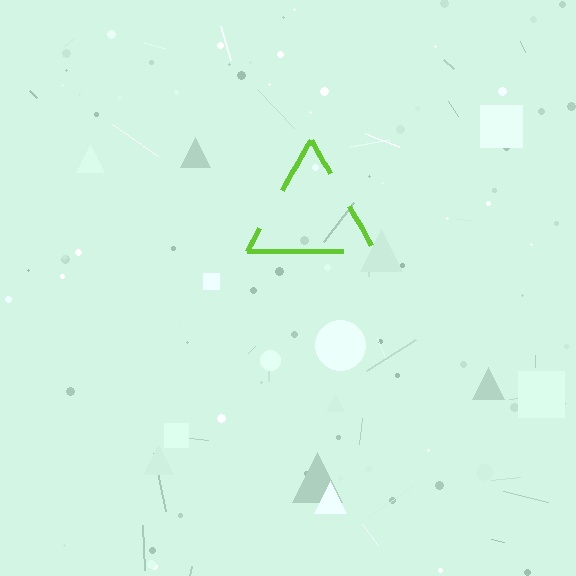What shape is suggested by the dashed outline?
The dashed outline suggests a triangle.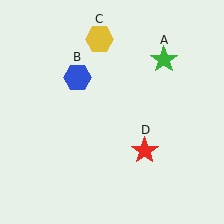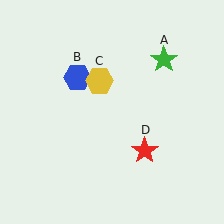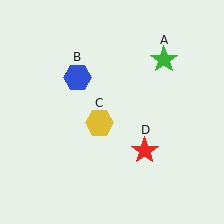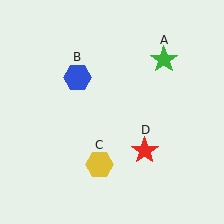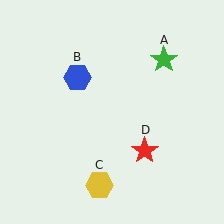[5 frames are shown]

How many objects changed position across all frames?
1 object changed position: yellow hexagon (object C).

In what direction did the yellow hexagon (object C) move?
The yellow hexagon (object C) moved down.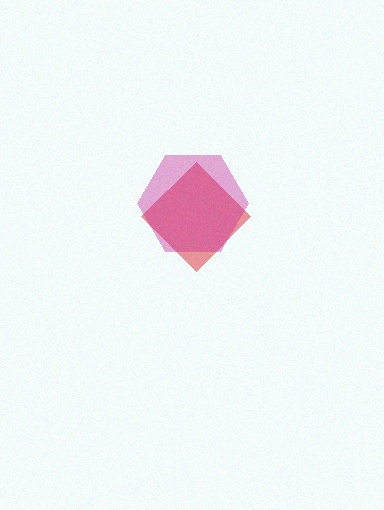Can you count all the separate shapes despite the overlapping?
Yes, there are 2 separate shapes.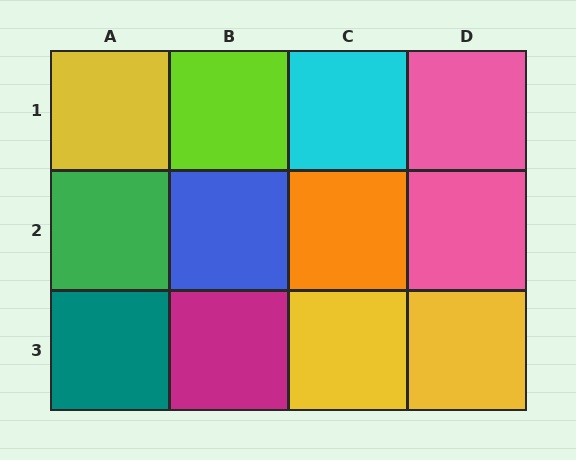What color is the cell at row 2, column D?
Pink.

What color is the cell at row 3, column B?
Magenta.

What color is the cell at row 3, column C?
Yellow.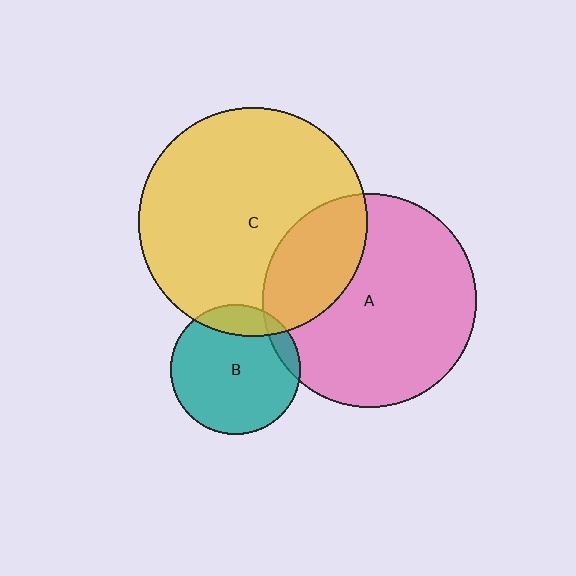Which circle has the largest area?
Circle C (yellow).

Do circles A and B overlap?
Yes.